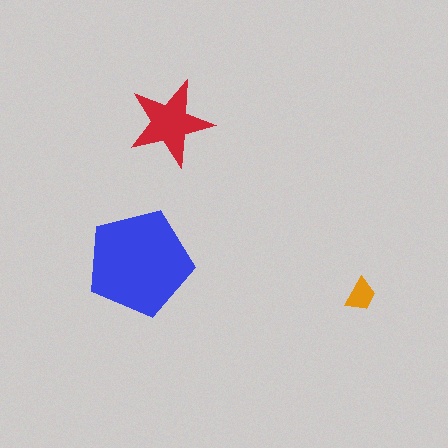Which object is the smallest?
The orange trapezoid.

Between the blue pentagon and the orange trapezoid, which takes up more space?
The blue pentagon.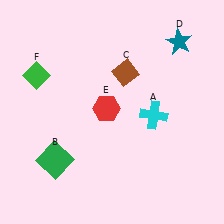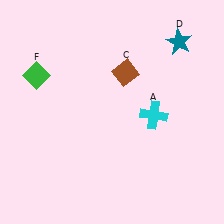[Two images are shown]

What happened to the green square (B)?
The green square (B) was removed in Image 2. It was in the bottom-left area of Image 1.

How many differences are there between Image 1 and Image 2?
There are 2 differences between the two images.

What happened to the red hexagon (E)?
The red hexagon (E) was removed in Image 2. It was in the top-left area of Image 1.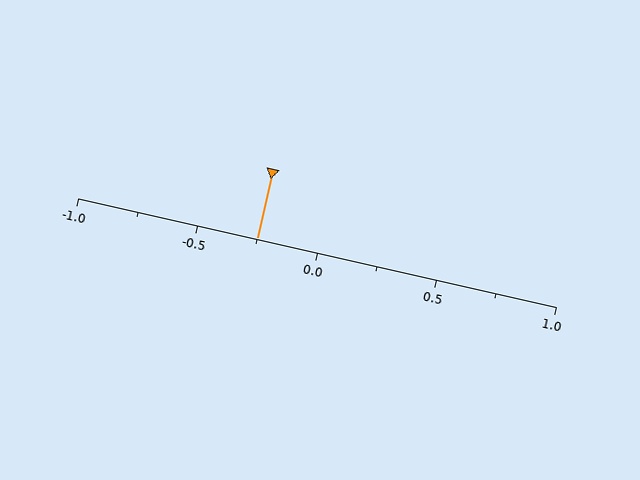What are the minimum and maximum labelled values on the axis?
The axis runs from -1.0 to 1.0.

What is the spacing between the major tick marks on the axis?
The major ticks are spaced 0.5 apart.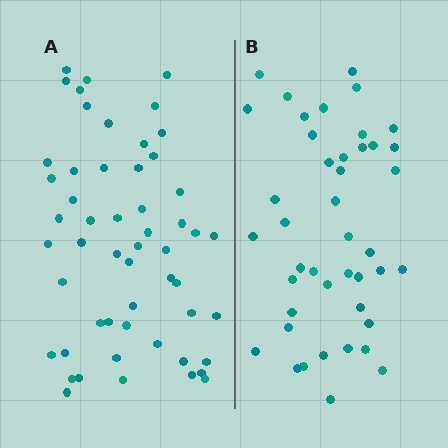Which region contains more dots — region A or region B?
Region A (the left region) has more dots.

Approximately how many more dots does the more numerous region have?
Region A has roughly 12 or so more dots than region B.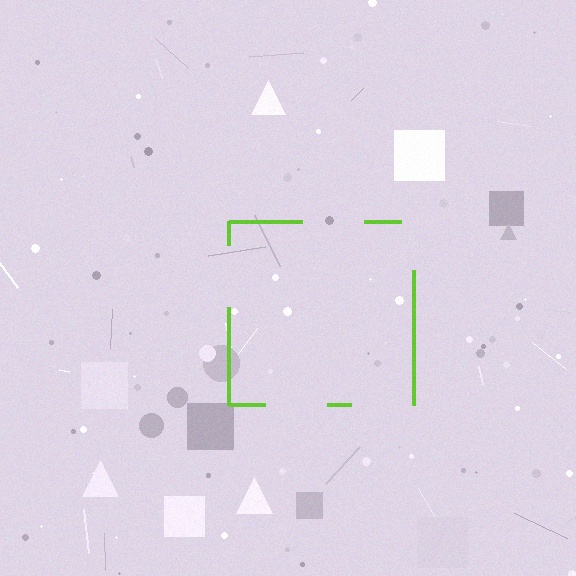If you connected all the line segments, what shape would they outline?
They would outline a square.